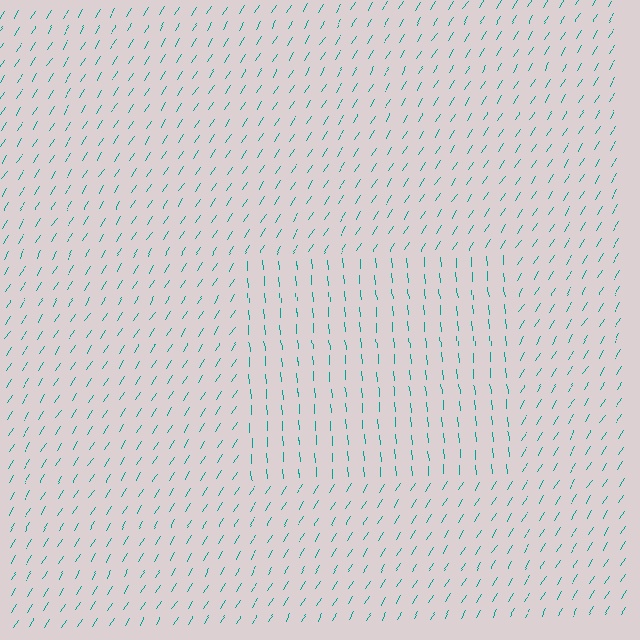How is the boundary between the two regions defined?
The boundary is defined purely by a change in line orientation (approximately 37 degrees difference). All lines are the same color and thickness.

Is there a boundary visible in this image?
Yes, there is a texture boundary formed by a change in line orientation.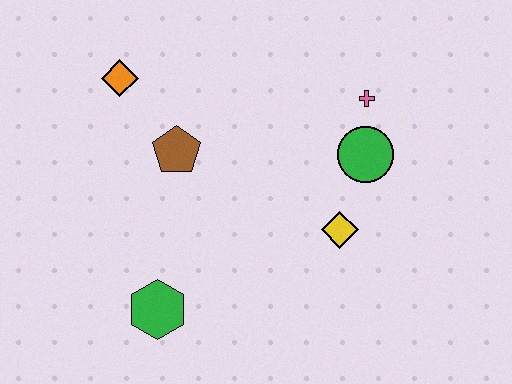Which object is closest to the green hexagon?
The brown pentagon is closest to the green hexagon.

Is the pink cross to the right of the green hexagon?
Yes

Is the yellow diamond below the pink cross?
Yes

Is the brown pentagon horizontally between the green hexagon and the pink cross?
Yes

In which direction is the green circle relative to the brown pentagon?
The green circle is to the right of the brown pentagon.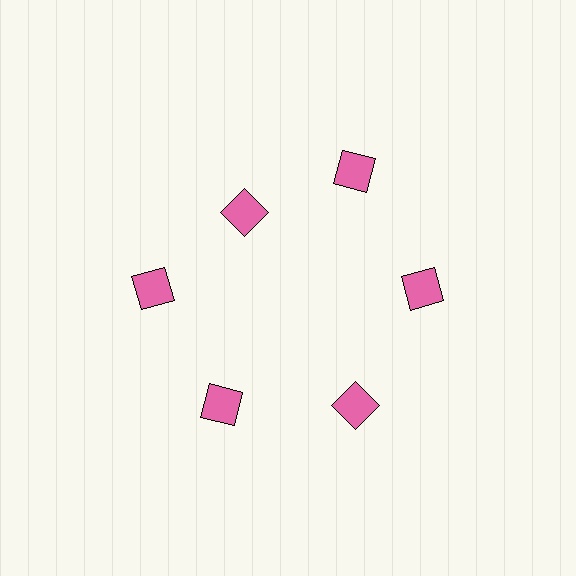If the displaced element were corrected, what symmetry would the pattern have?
It would have 6-fold rotational symmetry — the pattern would map onto itself every 60 degrees.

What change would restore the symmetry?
The symmetry would be restored by moving it outward, back onto the ring so that all 6 diamonds sit at equal angles and equal distance from the center.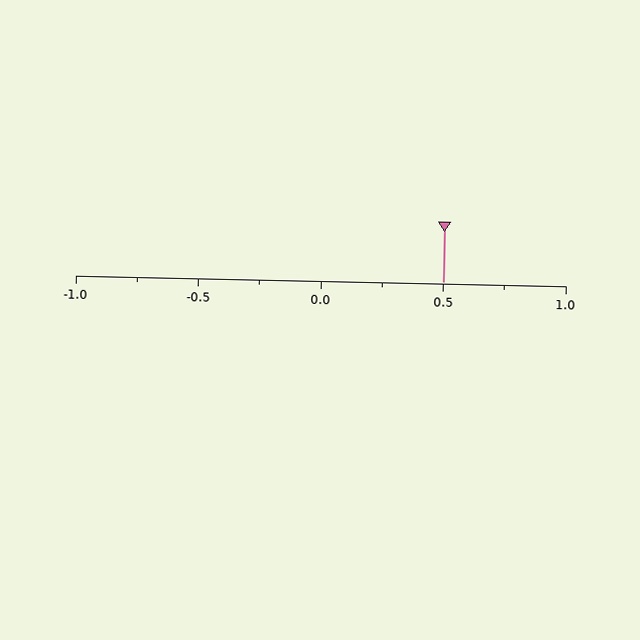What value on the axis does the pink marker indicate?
The marker indicates approximately 0.5.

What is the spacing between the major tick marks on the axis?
The major ticks are spaced 0.5 apart.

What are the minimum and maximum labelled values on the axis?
The axis runs from -1.0 to 1.0.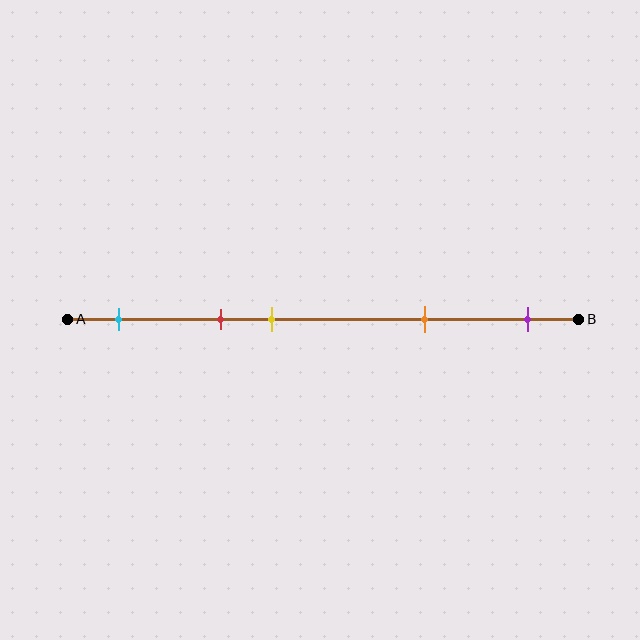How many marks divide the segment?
There are 5 marks dividing the segment.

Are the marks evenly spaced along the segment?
No, the marks are not evenly spaced.